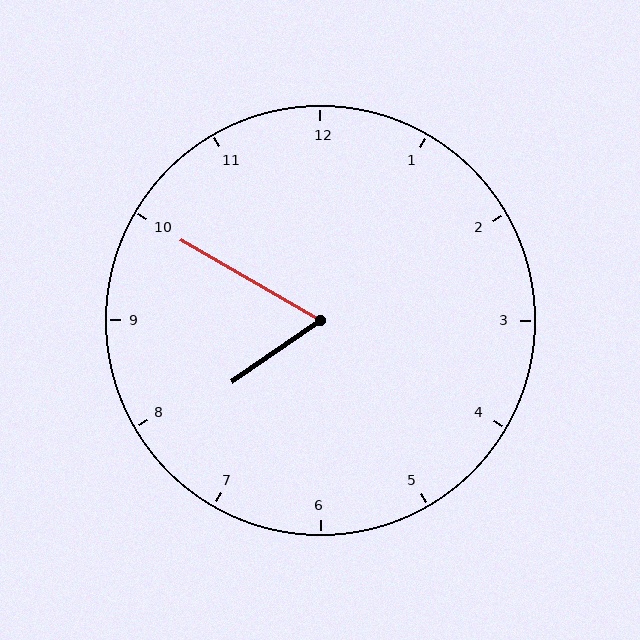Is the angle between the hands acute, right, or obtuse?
It is acute.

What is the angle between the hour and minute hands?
Approximately 65 degrees.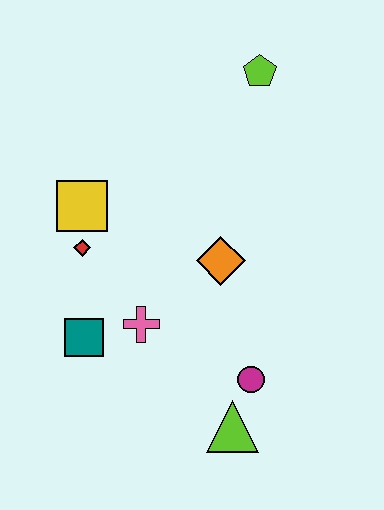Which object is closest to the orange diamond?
The pink cross is closest to the orange diamond.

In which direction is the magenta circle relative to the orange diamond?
The magenta circle is below the orange diamond.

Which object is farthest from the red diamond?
The lime pentagon is farthest from the red diamond.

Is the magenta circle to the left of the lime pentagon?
Yes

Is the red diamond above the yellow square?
No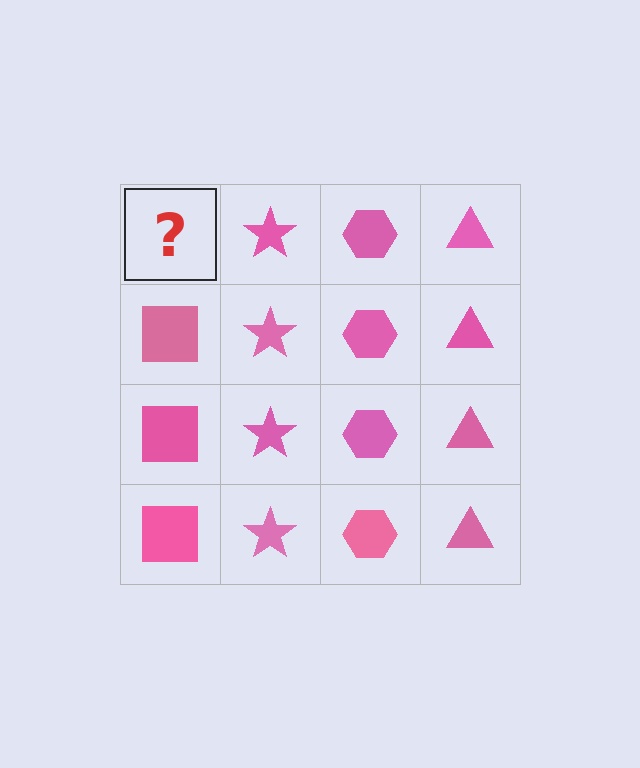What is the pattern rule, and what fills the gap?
The rule is that each column has a consistent shape. The gap should be filled with a pink square.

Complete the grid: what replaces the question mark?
The question mark should be replaced with a pink square.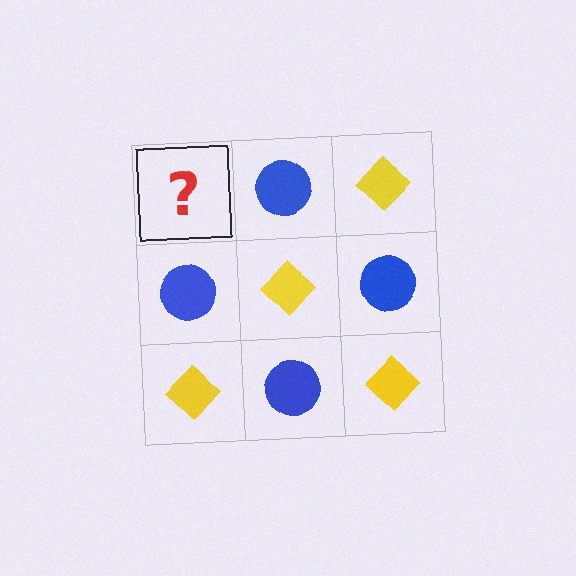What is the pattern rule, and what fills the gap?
The rule is that it alternates yellow diamond and blue circle in a checkerboard pattern. The gap should be filled with a yellow diamond.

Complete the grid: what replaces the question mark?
The question mark should be replaced with a yellow diamond.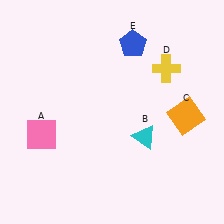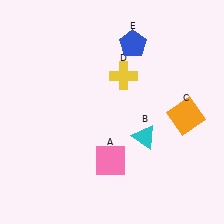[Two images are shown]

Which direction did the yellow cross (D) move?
The yellow cross (D) moved left.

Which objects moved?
The objects that moved are: the pink square (A), the yellow cross (D).